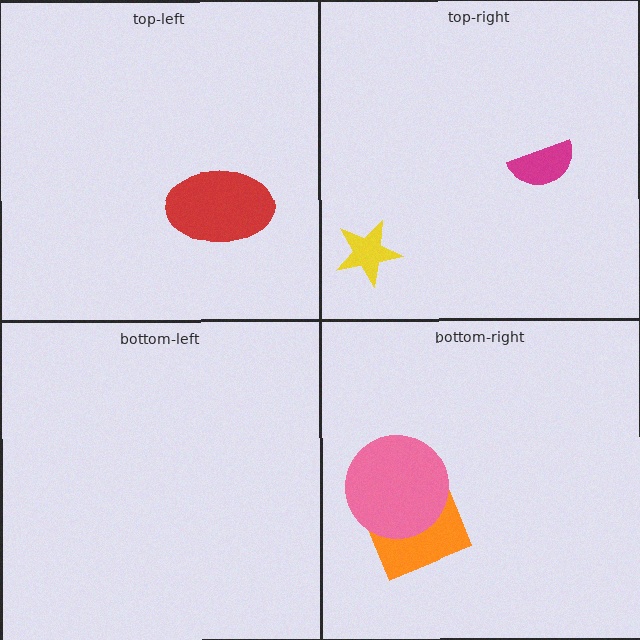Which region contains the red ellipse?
The top-left region.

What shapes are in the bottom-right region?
The orange square, the pink circle.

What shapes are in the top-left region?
The red ellipse.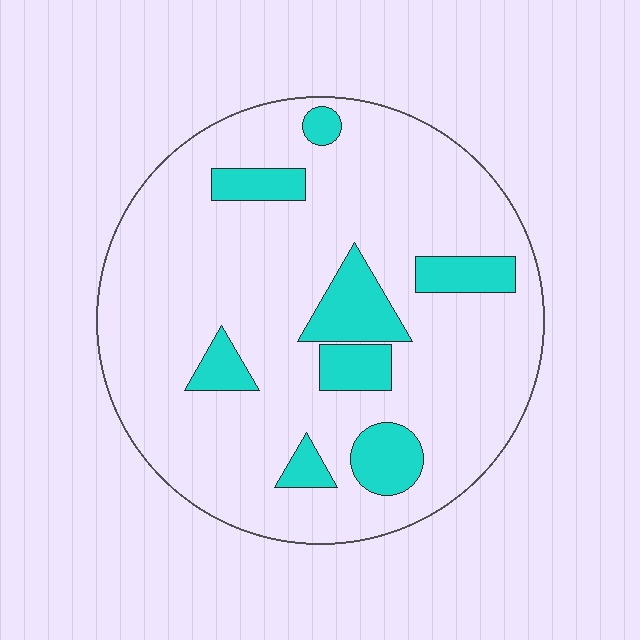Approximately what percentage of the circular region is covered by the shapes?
Approximately 15%.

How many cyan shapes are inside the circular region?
8.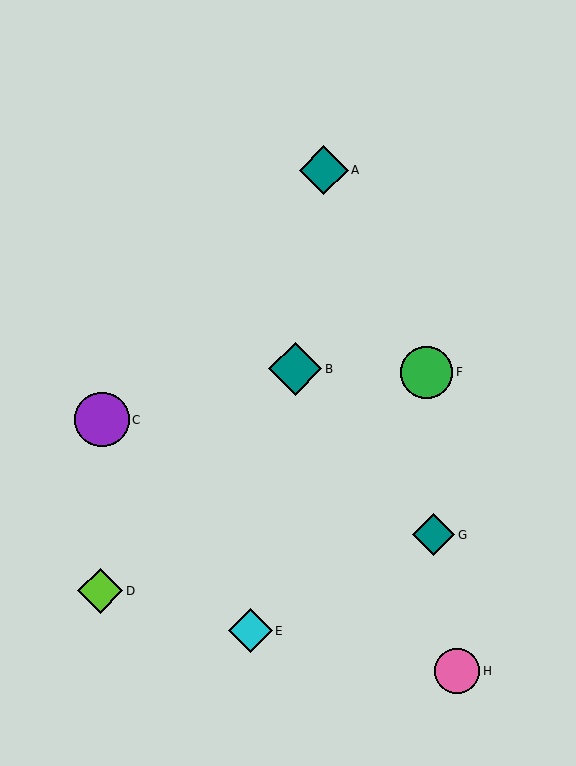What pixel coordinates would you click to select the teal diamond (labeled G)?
Click at (434, 535) to select the teal diamond G.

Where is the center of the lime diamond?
The center of the lime diamond is at (100, 591).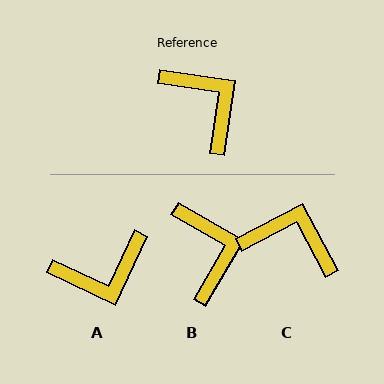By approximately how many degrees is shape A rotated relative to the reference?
Approximately 107 degrees clockwise.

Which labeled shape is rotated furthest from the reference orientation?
A, about 107 degrees away.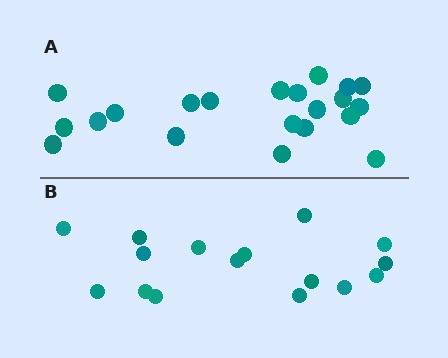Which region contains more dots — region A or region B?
Region A (the top region) has more dots.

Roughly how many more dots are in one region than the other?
Region A has about 5 more dots than region B.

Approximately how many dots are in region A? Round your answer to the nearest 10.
About 20 dots. (The exact count is 21, which rounds to 20.)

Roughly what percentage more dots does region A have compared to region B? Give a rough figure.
About 30% more.